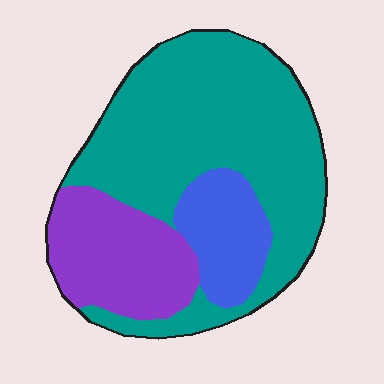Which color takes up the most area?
Teal, at roughly 60%.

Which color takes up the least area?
Blue, at roughly 15%.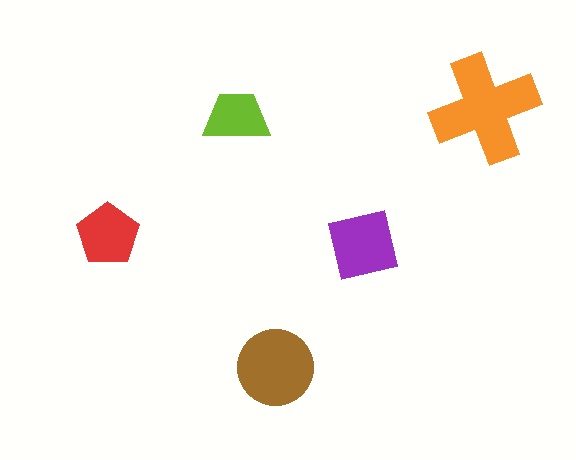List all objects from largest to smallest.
The orange cross, the brown circle, the purple square, the red pentagon, the lime trapezoid.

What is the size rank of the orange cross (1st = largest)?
1st.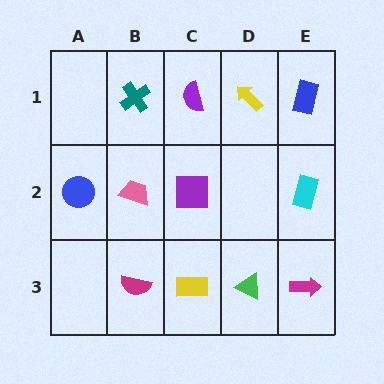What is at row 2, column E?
A cyan rectangle.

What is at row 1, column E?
A blue rectangle.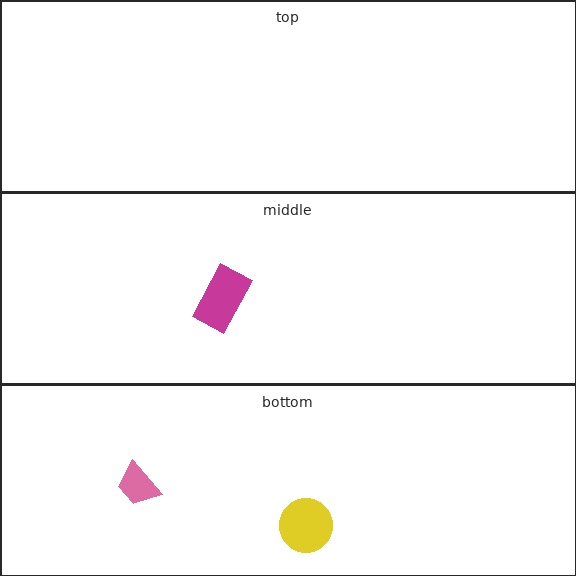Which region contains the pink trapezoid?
The bottom region.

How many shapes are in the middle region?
1.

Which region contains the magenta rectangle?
The middle region.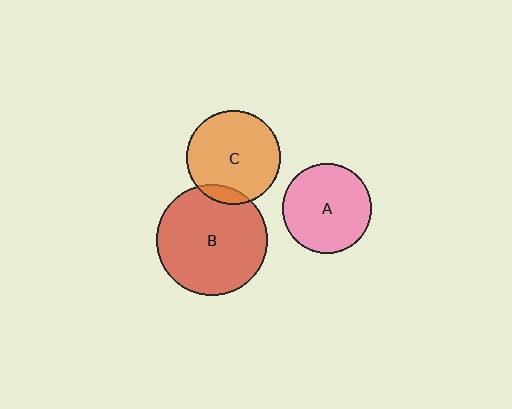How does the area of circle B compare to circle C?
Approximately 1.4 times.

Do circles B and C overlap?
Yes.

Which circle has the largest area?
Circle B (red).